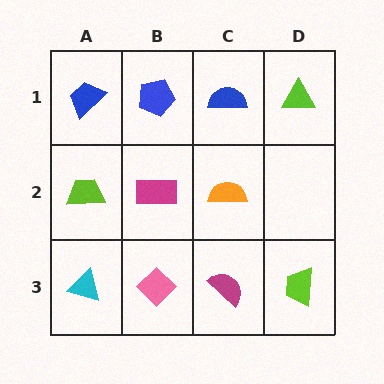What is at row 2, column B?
A magenta rectangle.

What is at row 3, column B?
A pink diamond.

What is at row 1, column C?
A blue semicircle.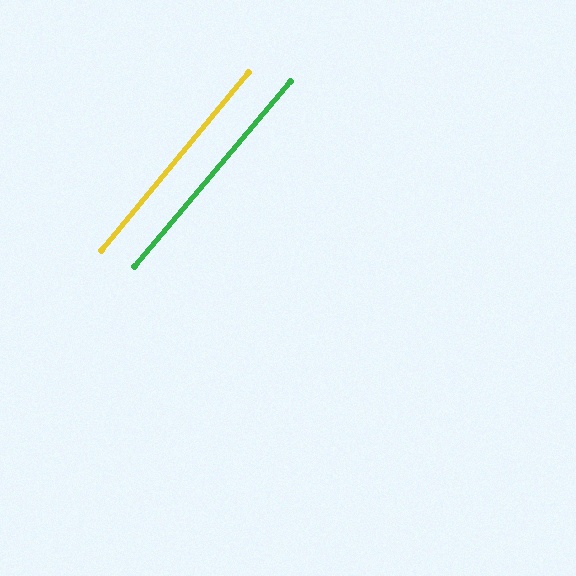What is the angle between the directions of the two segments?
Approximately 0 degrees.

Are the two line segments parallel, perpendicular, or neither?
Parallel — their directions differ by only 0.5°.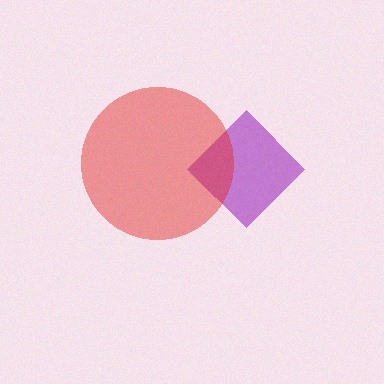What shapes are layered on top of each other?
The layered shapes are: a purple diamond, a red circle.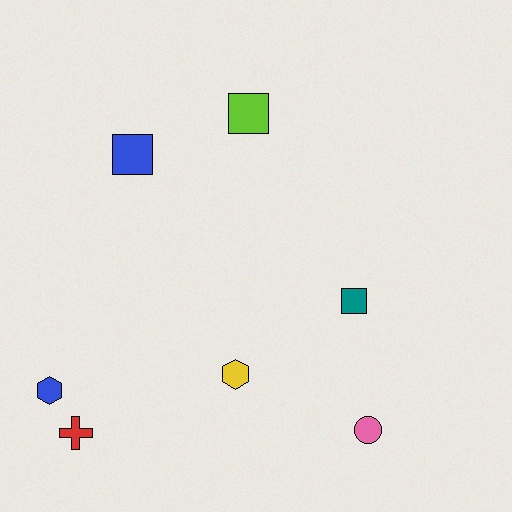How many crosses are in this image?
There is 1 cross.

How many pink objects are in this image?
There is 1 pink object.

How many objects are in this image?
There are 7 objects.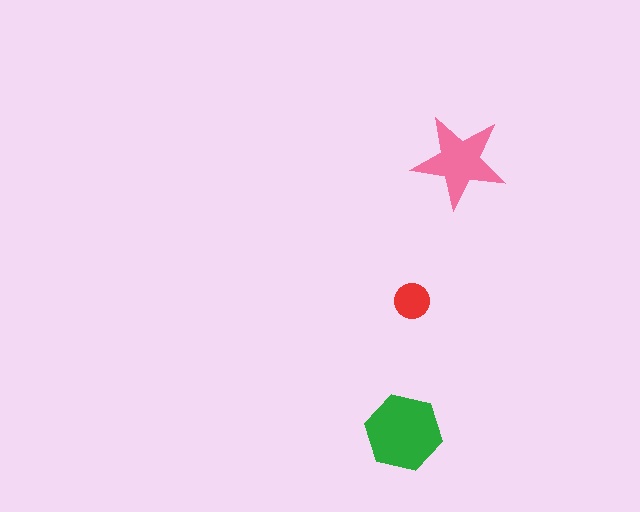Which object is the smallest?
The red circle.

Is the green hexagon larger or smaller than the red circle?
Larger.